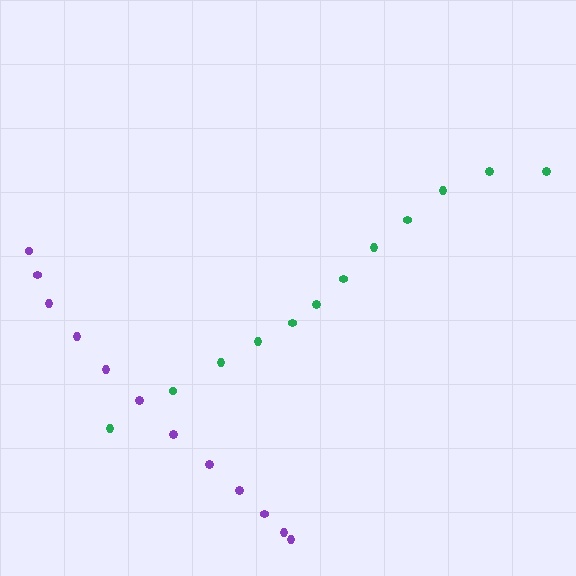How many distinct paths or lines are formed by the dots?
There are 2 distinct paths.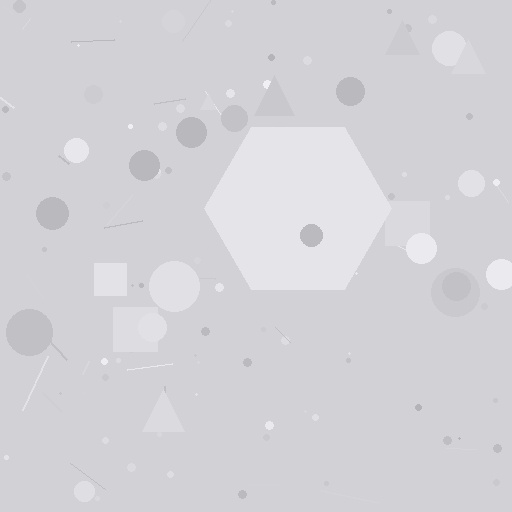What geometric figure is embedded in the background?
A hexagon is embedded in the background.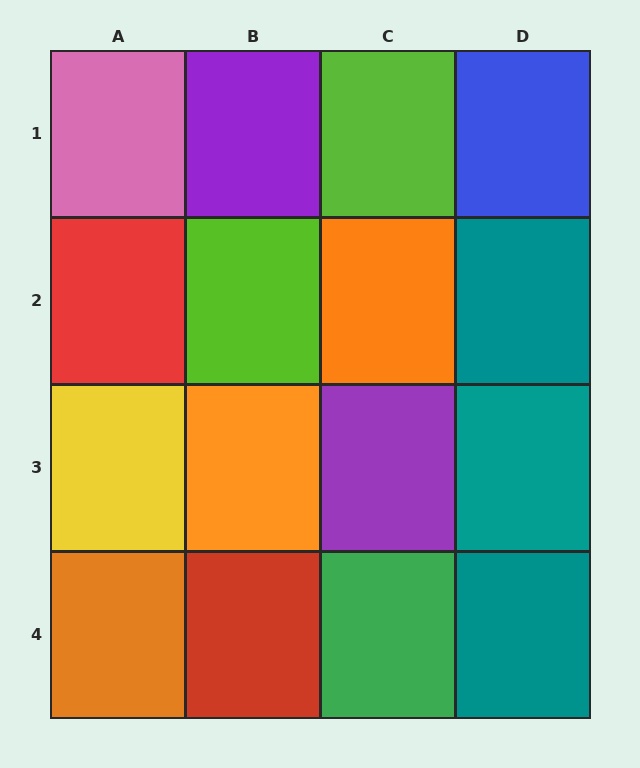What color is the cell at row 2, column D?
Teal.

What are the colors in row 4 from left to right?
Orange, red, green, teal.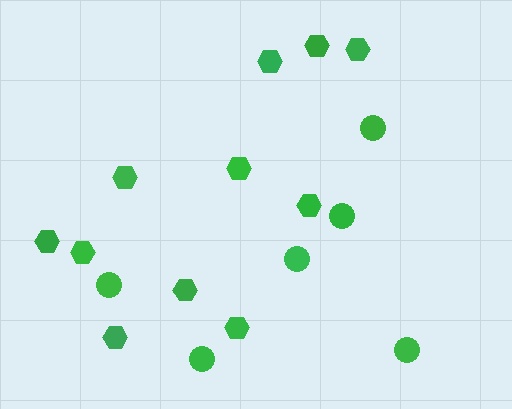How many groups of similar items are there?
There are 2 groups: one group of hexagons (11) and one group of circles (6).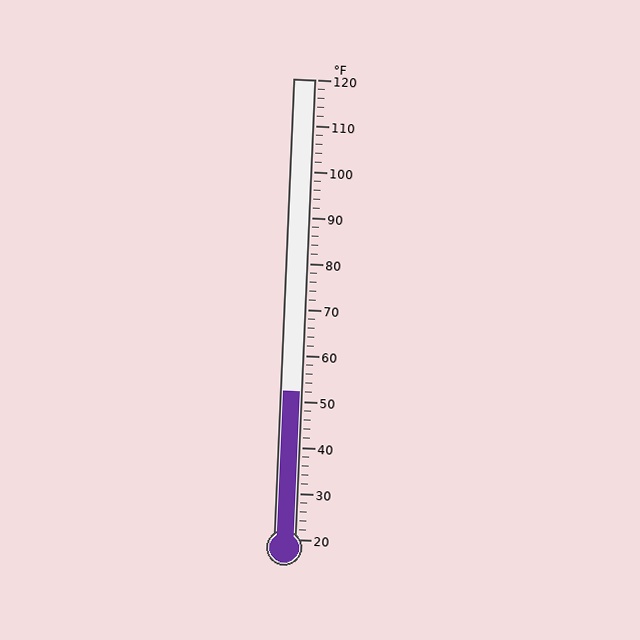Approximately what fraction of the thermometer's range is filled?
The thermometer is filled to approximately 30% of its range.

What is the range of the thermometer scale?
The thermometer scale ranges from 20°F to 120°F.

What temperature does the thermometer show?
The thermometer shows approximately 52°F.